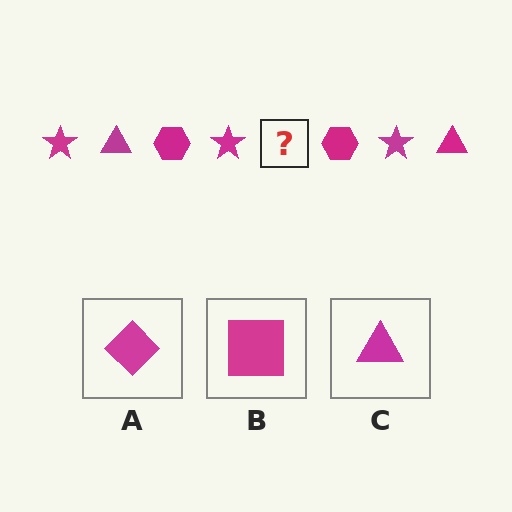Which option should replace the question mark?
Option C.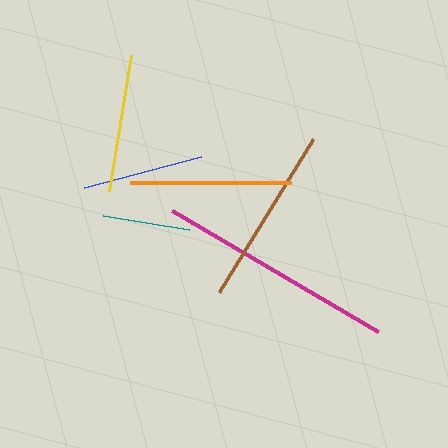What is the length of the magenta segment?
The magenta segment is approximately 239 pixels long.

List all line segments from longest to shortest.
From longest to shortest: magenta, brown, orange, yellow, blue, teal.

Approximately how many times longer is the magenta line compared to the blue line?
The magenta line is approximately 2.0 times the length of the blue line.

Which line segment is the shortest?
The teal line is the shortest at approximately 87 pixels.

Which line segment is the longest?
The magenta line is the longest at approximately 239 pixels.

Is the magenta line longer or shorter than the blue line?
The magenta line is longer than the blue line.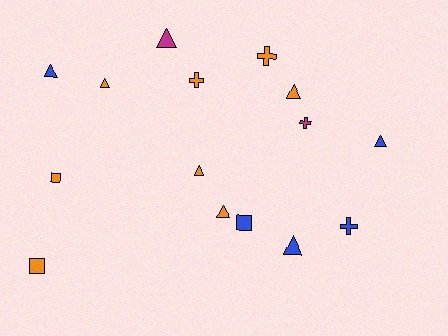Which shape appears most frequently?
Triangle, with 8 objects.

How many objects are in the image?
There are 15 objects.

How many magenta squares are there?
There are no magenta squares.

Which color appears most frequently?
Orange, with 8 objects.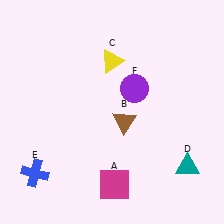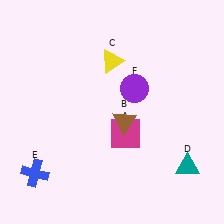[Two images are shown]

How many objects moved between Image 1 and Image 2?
1 object moved between the two images.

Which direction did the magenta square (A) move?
The magenta square (A) moved up.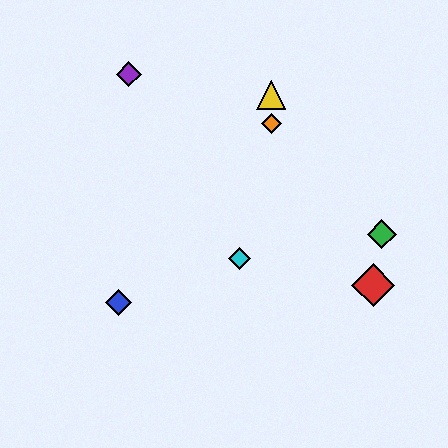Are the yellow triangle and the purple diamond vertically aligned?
No, the yellow triangle is at x≈271 and the purple diamond is at x≈129.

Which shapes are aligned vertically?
The yellow triangle, the orange diamond are aligned vertically.